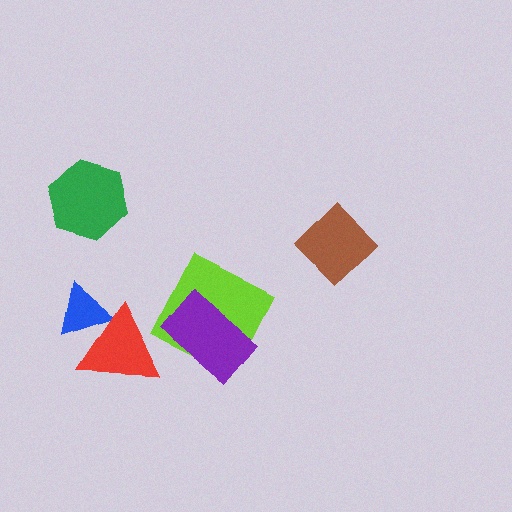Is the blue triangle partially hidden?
Yes, it is partially covered by another shape.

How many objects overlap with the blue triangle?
1 object overlaps with the blue triangle.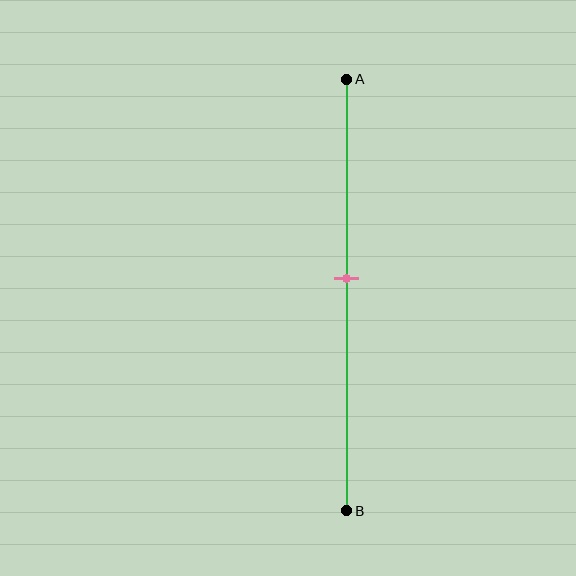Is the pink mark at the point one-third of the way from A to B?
No, the mark is at about 45% from A, not at the 33% one-third point.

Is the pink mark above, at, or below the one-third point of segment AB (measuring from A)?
The pink mark is below the one-third point of segment AB.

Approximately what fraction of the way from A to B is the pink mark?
The pink mark is approximately 45% of the way from A to B.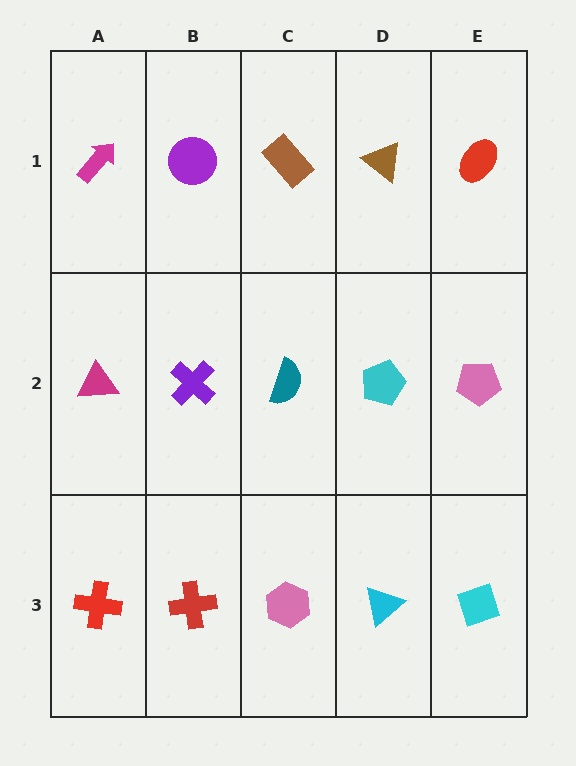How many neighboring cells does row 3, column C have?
3.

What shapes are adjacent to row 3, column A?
A magenta triangle (row 2, column A), a red cross (row 3, column B).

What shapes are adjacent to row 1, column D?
A cyan pentagon (row 2, column D), a brown rectangle (row 1, column C), a red ellipse (row 1, column E).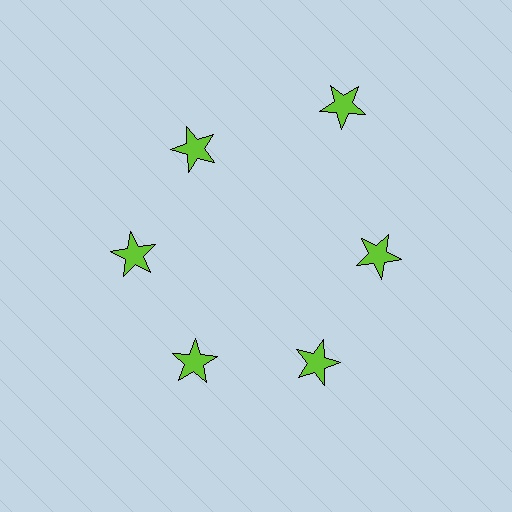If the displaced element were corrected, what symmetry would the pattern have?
It would have 6-fold rotational symmetry — the pattern would map onto itself every 60 degrees.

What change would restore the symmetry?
The symmetry would be restored by moving it inward, back onto the ring so that all 6 stars sit at equal angles and equal distance from the center.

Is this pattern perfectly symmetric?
No. The 6 lime stars are arranged in a ring, but one element near the 1 o'clock position is pushed outward from the center, breaking the 6-fold rotational symmetry.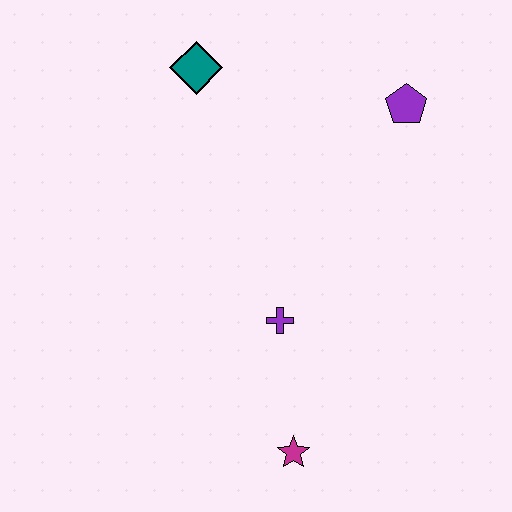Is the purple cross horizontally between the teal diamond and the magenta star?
Yes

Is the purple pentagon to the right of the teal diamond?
Yes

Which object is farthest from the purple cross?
The teal diamond is farthest from the purple cross.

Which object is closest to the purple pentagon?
The teal diamond is closest to the purple pentagon.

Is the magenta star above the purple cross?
No